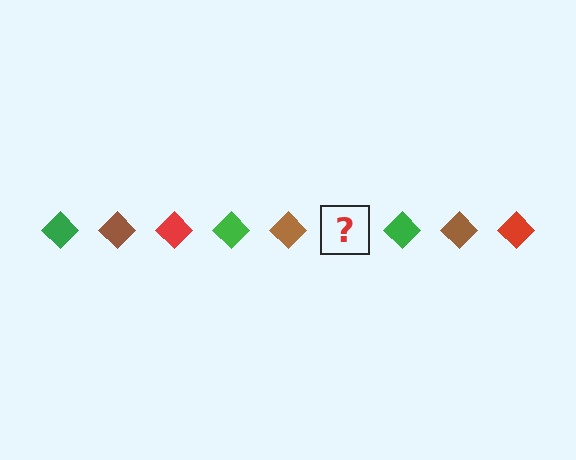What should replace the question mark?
The question mark should be replaced with a red diamond.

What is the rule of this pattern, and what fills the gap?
The rule is that the pattern cycles through green, brown, red diamonds. The gap should be filled with a red diamond.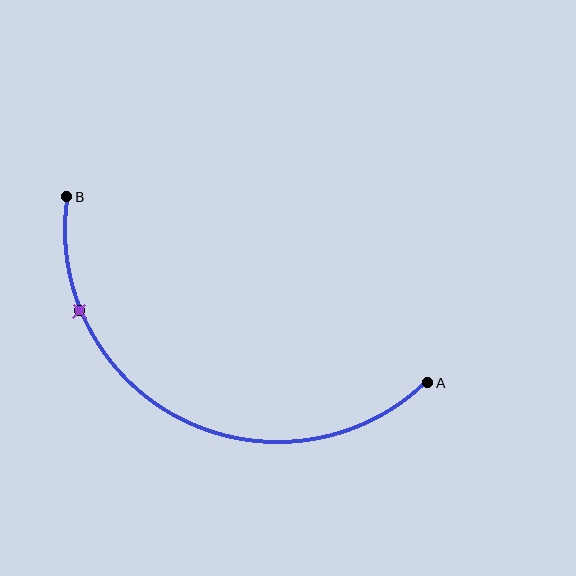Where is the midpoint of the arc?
The arc midpoint is the point on the curve farthest from the straight line joining A and B. It sits below that line.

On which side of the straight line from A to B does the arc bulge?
The arc bulges below the straight line connecting A and B.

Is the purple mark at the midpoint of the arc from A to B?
No. The purple mark lies on the arc but is closer to endpoint B. The arc midpoint would be at the point on the curve equidistant along the arc from both A and B.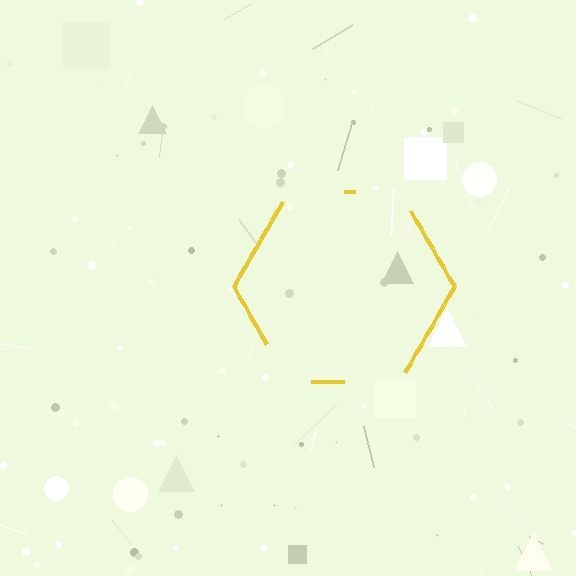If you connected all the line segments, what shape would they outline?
They would outline a hexagon.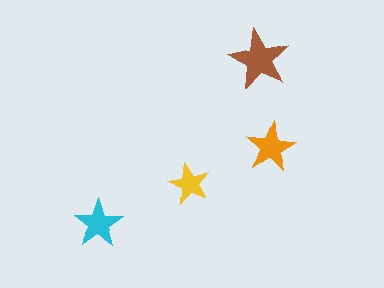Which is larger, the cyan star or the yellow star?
The cyan one.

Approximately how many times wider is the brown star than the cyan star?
About 1.5 times wider.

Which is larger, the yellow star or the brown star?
The brown one.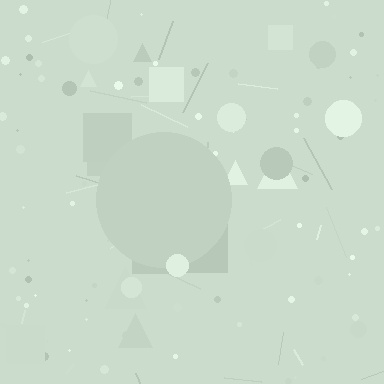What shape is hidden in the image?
A circle is hidden in the image.